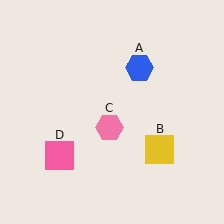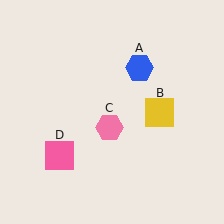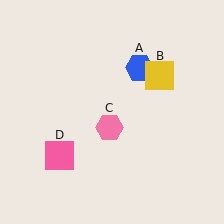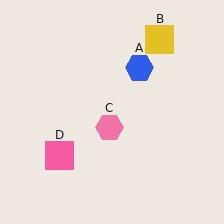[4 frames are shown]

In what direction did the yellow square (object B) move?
The yellow square (object B) moved up.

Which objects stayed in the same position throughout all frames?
Blue hexagon (object A) and pink hexagon (object C) and pink square (object D) remained stationary.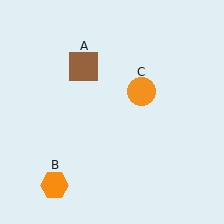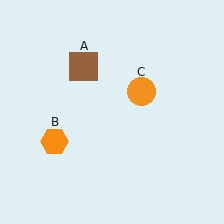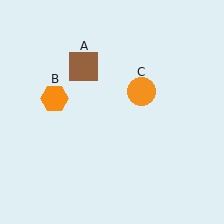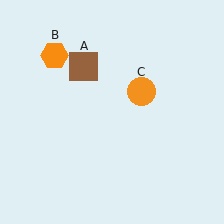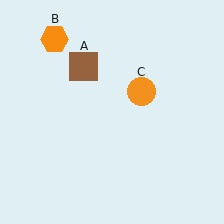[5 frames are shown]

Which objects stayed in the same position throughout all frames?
Brown square (object A) and orange circle (object C) remained stationary.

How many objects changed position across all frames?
1 object changed position: orange hexagon (object B).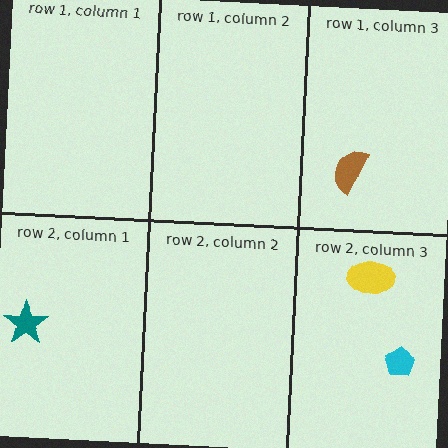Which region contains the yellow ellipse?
The row 2, column 3 region.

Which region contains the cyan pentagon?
The row 2, column 3 region.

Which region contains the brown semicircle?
The row 1, column 3 region.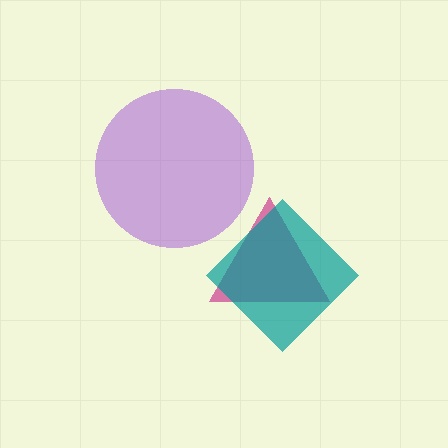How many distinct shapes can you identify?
There are 3 distinct shapes: a magenta triangle, a teal diamond, a purple circle.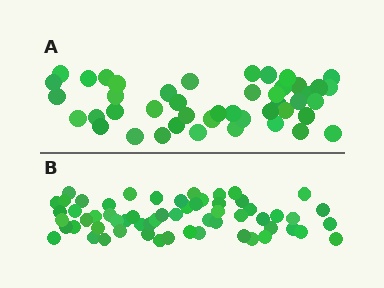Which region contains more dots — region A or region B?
Region B (the bottom region) has more dots.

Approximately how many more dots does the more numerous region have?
Region B has approximately 15 more dots than region A.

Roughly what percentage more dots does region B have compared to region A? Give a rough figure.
About 35% more.